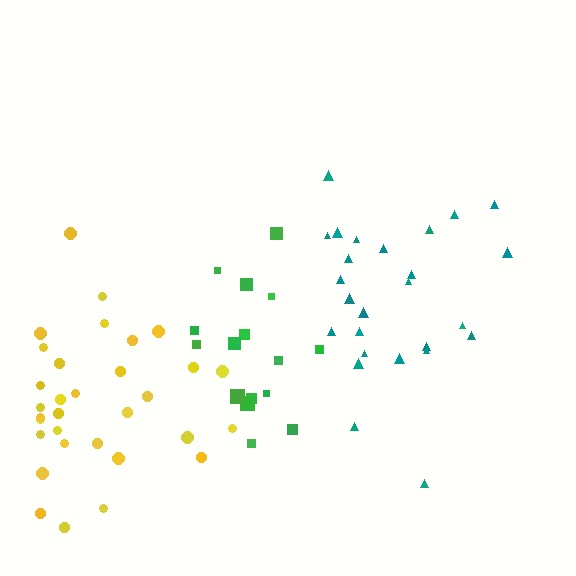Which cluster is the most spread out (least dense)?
Green.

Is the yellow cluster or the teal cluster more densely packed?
Yellow.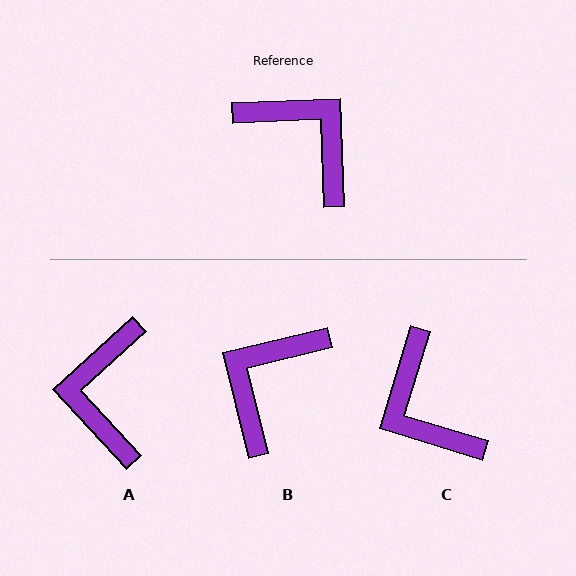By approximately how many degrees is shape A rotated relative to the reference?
Approximately 130 degrees counter-clockwise.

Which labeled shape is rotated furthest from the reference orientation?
C, about 161 degrees away.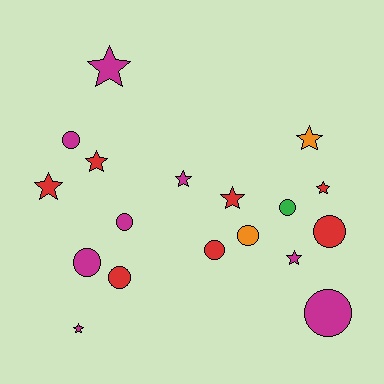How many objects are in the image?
There are 18 objects.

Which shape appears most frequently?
Star, with 9 objects.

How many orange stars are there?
There is 1 orange star.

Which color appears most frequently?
Magenta, with 8 objects.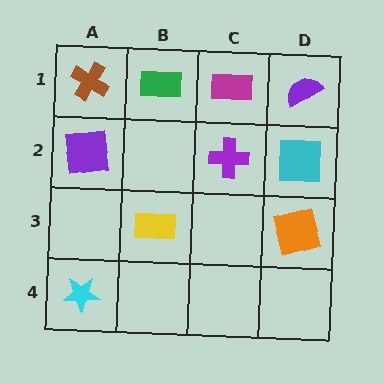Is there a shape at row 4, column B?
No, that cell is empty.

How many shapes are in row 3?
2 shapes.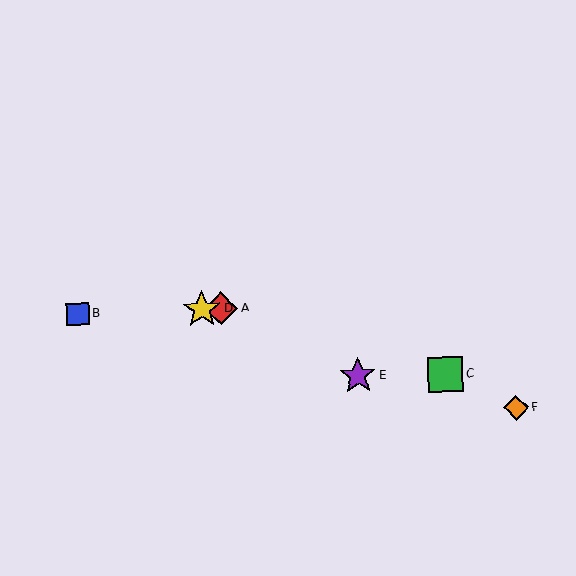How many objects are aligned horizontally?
3 objects (A, B, D) are aligned horizontally.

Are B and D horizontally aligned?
Yes, both are at y≈314.